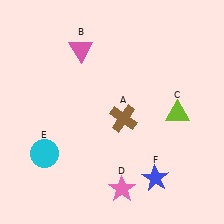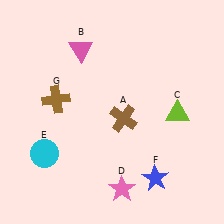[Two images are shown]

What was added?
A brown cross (G) was added in Image 2.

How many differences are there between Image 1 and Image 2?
There is 1 difference between the two images.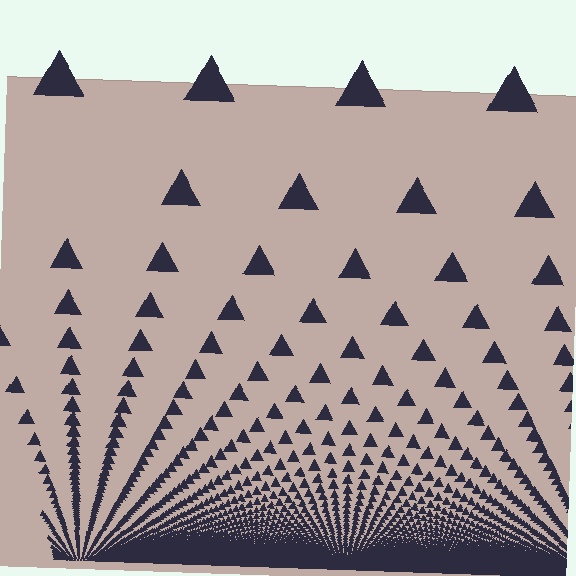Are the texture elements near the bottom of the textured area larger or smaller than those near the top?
Smaller. The gradient is inverted — elements near the bottom are smaller and denser.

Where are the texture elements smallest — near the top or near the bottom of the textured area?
Near the bottom.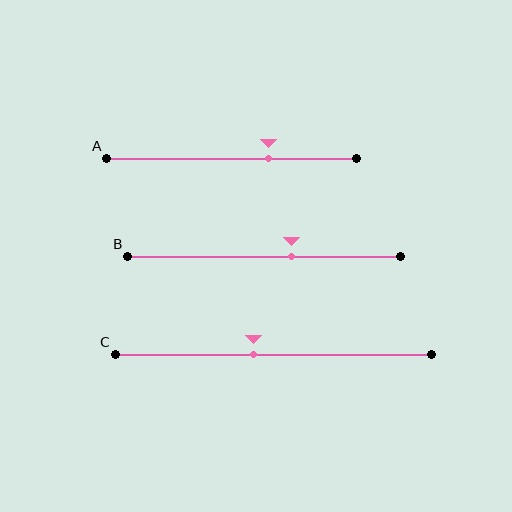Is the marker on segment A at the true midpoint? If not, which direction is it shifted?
No, the marker on segment A is shifted to the right by about 15% of the segment length.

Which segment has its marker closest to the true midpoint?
Segment C has its marker closest to the true midpoint.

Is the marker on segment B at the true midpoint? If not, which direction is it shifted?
No, the marker on segment B is shifted to the right by about 10% of the segment length.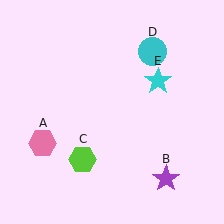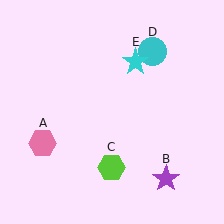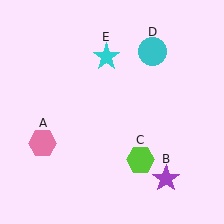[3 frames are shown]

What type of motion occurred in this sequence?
The lime hexagon (object C), cyan star (object E) rotated counterclockwise around the center of the scene.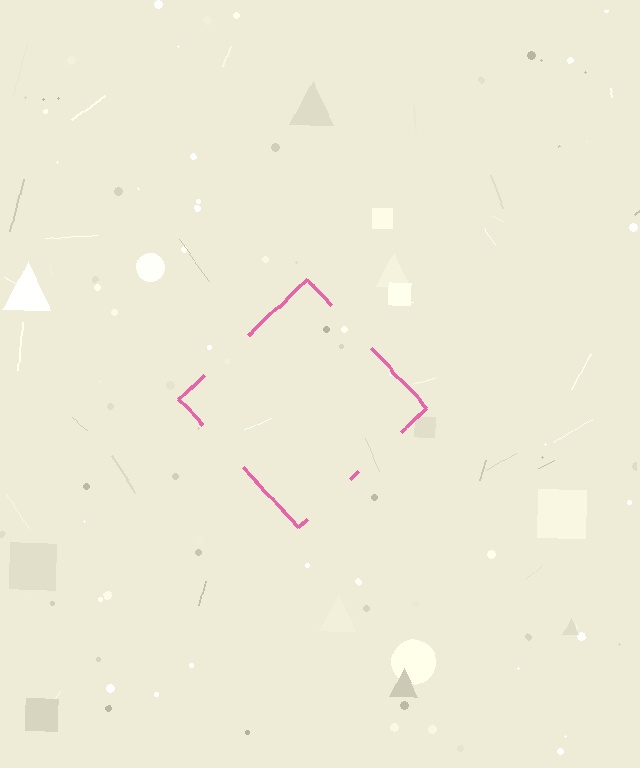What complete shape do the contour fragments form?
The contour fragments form a diamond.